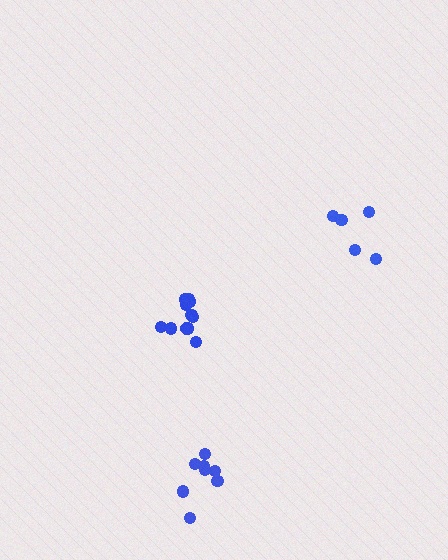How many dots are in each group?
Group 1: 5 dots, Group 2: 8 dots, Group 3: 11 dots (24 total).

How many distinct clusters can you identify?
There are 3 distinct clusters.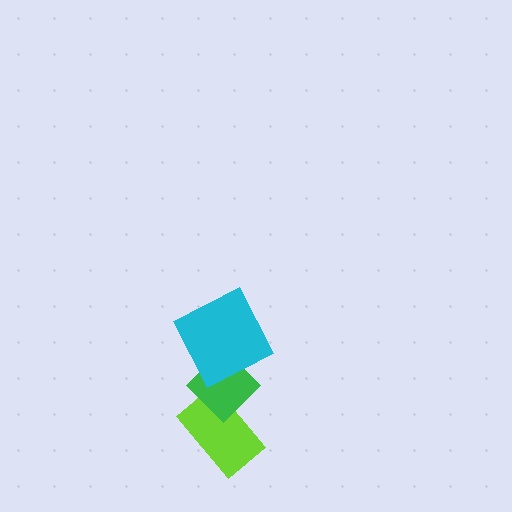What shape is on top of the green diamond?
The cyan square is on top of the green diamond.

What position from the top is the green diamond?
The green diamond is 2nd from the top.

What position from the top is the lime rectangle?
The lime rectangle is 3rd from the top.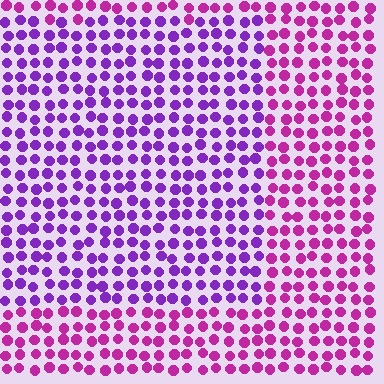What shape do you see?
I see a rectangle.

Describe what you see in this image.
The image is filled with small magenta elements in a uniform arrangement. A rectangle-shaped region is visible where the elements are tinted to a slightly different hue, forming a subtle color boundary.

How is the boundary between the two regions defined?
The boundary is defined purely by a slight shift in hue (about 36 degrees). Spacing, size, and orientation are identical on both sides.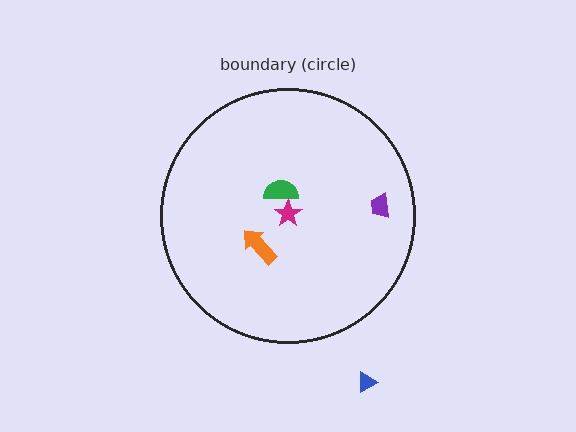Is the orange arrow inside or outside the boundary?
Inside.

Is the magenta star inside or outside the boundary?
Inside.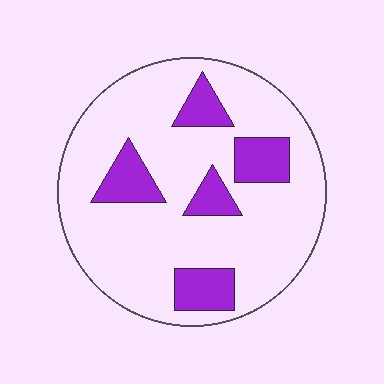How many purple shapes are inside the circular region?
5.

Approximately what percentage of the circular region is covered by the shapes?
Approximately 20%.